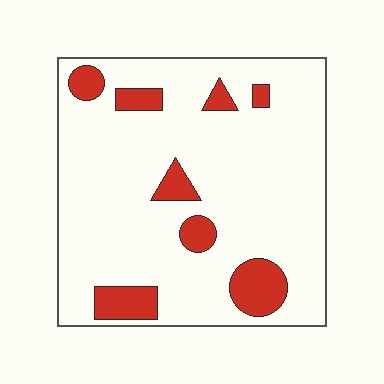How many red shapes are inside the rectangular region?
8.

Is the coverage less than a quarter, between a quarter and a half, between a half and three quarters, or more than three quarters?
Less than a quarter.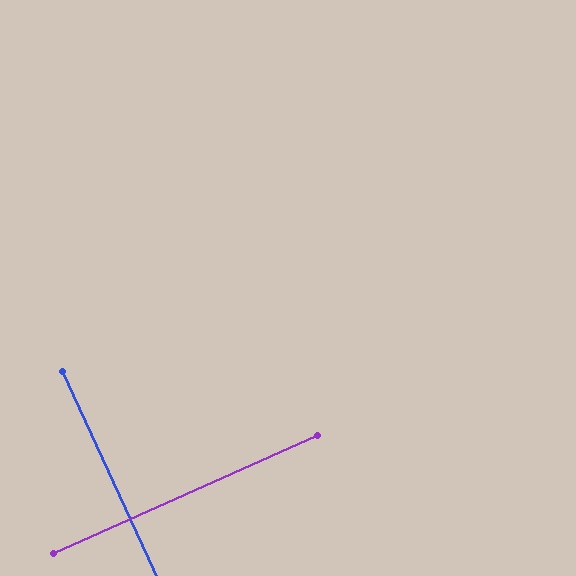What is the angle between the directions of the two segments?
Approximately 89 degrees.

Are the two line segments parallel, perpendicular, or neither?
Perpendicular — they meet at approximately 89°.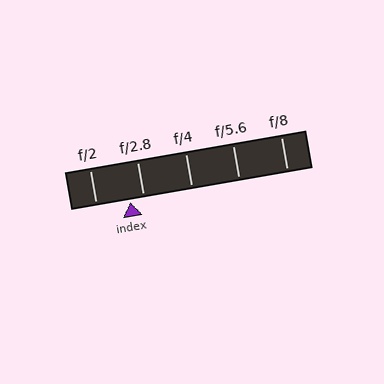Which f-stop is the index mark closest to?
The index mark is closest to f/2.8.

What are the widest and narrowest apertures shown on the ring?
The widest aperture shown is f/2 and the narrowest is f/8.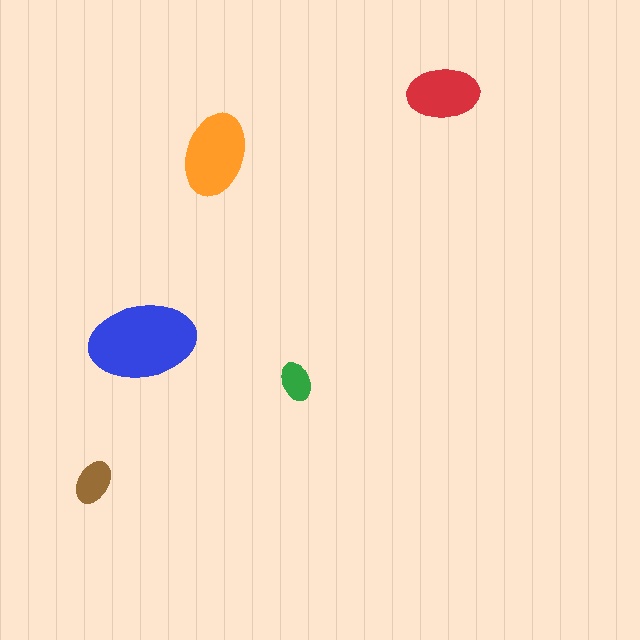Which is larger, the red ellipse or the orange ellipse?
The orange one.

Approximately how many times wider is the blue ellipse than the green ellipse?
About 2.5 times wider.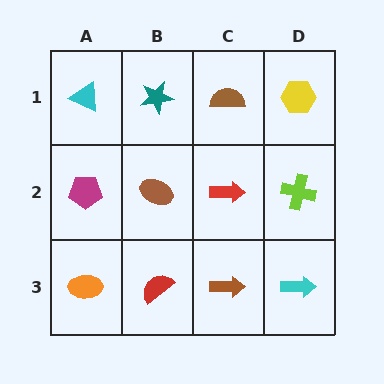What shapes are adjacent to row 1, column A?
A magenta pentagon (row 2, column A), a teal star (row 1, column B).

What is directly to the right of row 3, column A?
A red semicircle.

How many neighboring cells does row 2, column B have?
4.